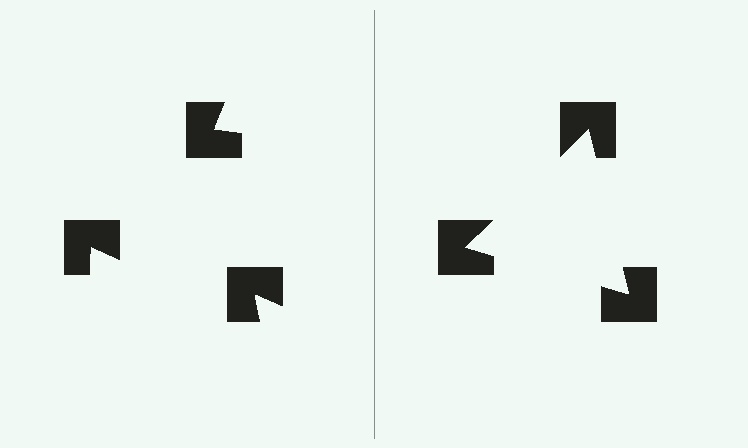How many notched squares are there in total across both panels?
6 — 3 on each side.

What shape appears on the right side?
An illusory triangle.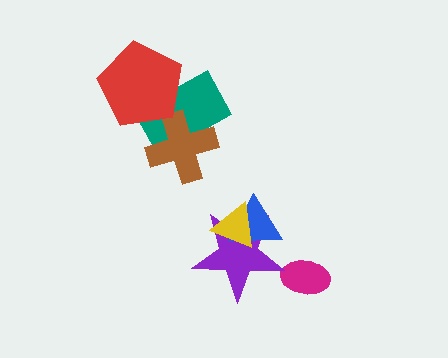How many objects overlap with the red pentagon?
1 object overlaps with the red pentagon.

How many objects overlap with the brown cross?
1 object overlaps with the brown cross.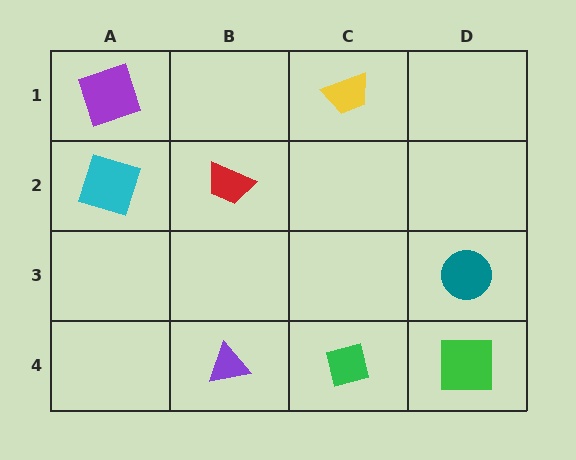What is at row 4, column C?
A green square.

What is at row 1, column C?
A yellow trapezoid.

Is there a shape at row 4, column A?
No, that cell is empty.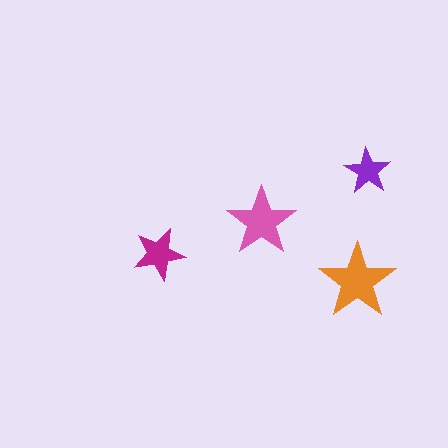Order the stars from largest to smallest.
the orange one, the pink one, the magenta one, the purple one.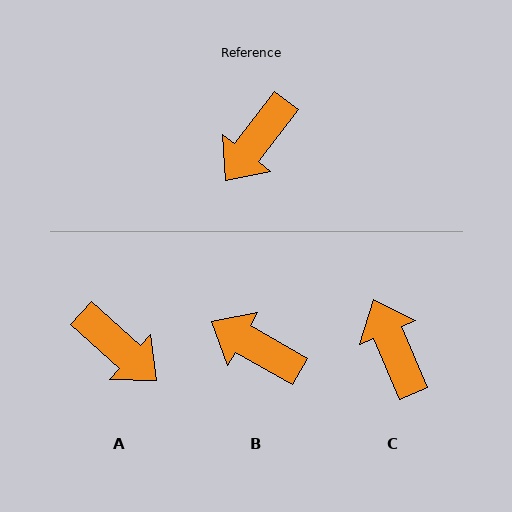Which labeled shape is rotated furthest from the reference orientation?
C, about 120 degrees away.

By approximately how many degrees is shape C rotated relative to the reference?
Approximately 120 degrees clockwise.